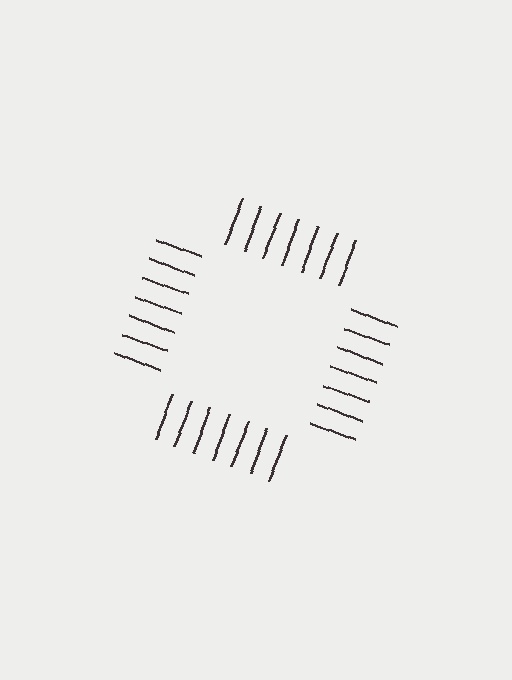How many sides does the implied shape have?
4 sides — the line-ends trace a square.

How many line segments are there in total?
28 — 7 along each of the 4 edges.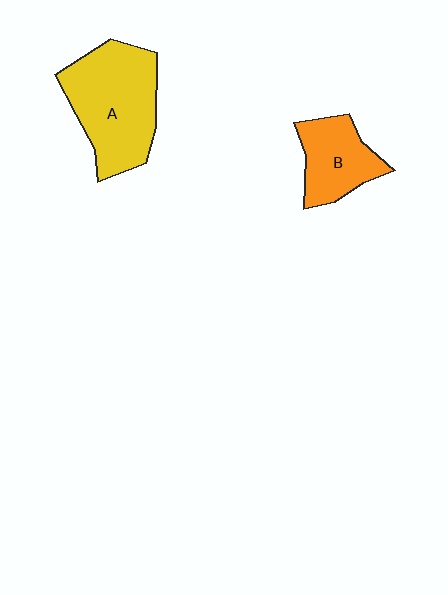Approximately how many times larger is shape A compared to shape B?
Approximately 1.8 times.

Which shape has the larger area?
Shape A (yellow).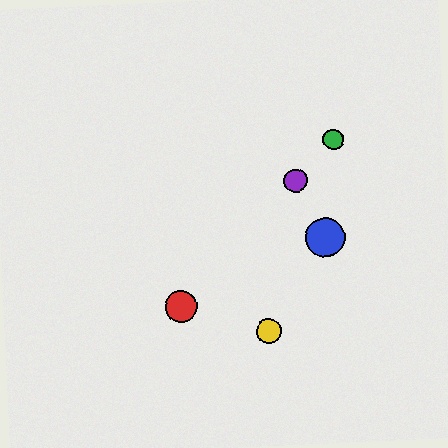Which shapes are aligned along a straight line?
The red circle, the green circle, the purple circle are aligned along a straight line.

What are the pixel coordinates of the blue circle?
The blue circle is at (325, 238).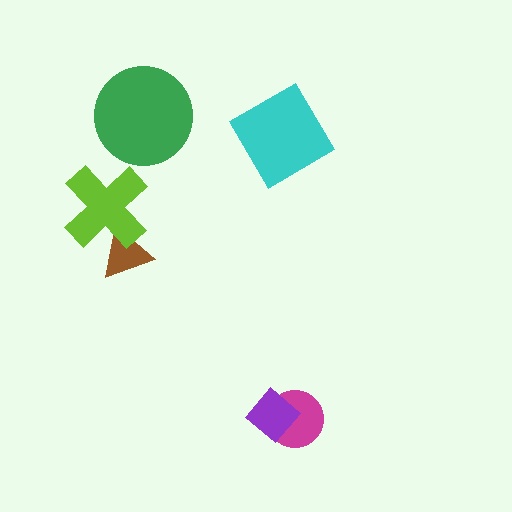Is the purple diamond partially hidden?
No, no other shape covers it.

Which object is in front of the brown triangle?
The lime cross is in front of the brown triangle.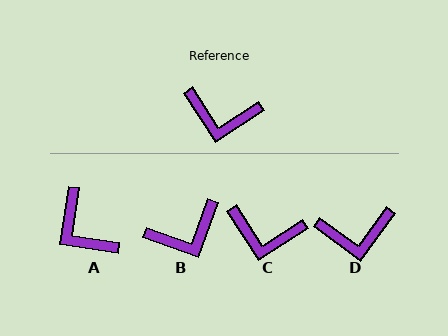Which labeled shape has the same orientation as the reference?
C.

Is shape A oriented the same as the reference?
No, it is off by about 42 degrees.